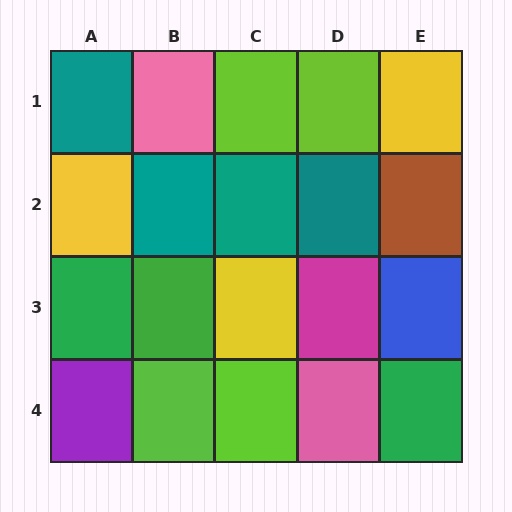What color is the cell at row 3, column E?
Blue.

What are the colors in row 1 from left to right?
Teal, pink, lime, lime, yellow.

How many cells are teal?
4 cells are teal.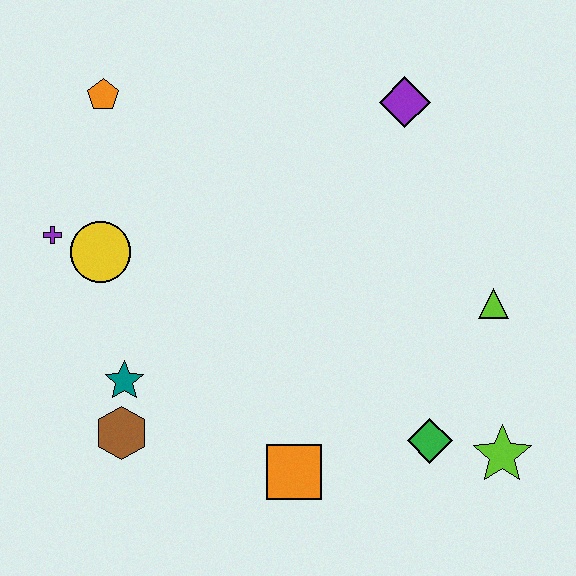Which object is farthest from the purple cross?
The lime star is farthest from the purple cross.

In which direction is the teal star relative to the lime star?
The teal star is to the left of the lime star.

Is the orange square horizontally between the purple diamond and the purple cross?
Yes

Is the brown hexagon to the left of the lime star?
Yes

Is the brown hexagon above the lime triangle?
No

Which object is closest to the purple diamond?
The lime triangle is closest to the purple diamond.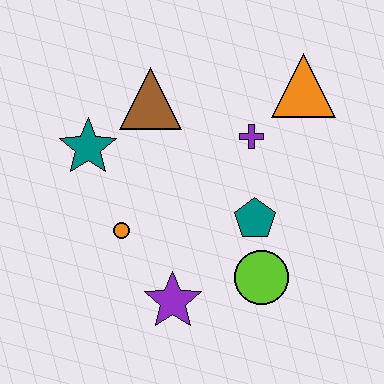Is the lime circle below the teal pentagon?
Yes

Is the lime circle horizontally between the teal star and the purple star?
No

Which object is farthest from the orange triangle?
The purple star is farthest from the orange triangle.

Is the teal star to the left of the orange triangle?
Yes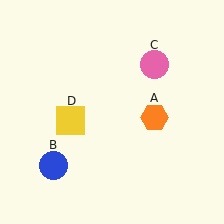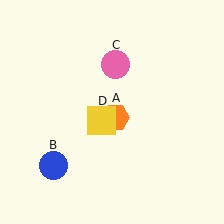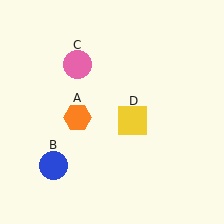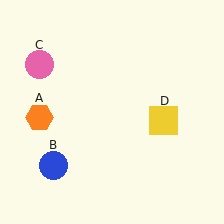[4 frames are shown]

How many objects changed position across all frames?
3 objects changed position: orange hexagon (object A), pink circle (object C), yellow square (object D).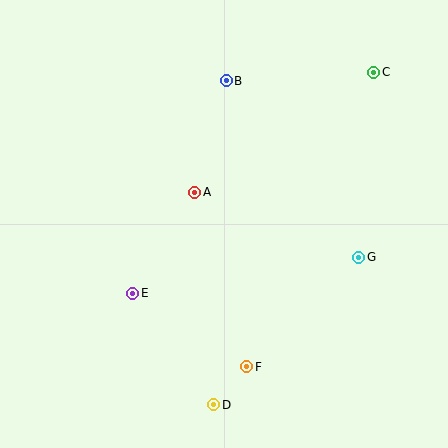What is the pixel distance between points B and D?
The distance between B and D is 324 pixels.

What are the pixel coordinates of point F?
Point F is at (247, 367).